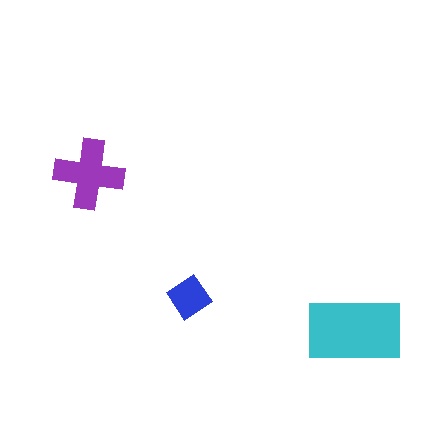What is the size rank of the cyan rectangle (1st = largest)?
1st.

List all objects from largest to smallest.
The cyan rectangle, the purple cross, the blue diamond.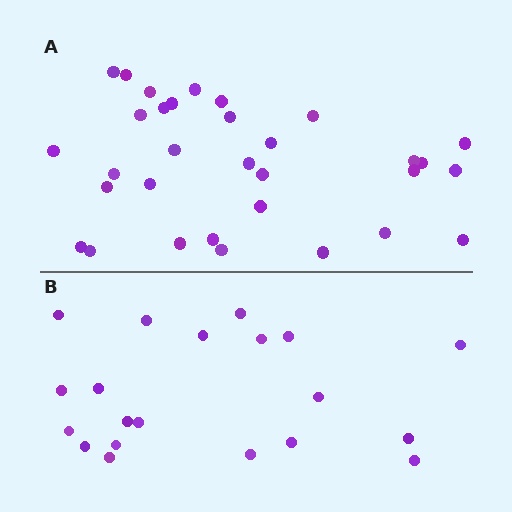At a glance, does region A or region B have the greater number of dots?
Region A (the top region) has more dots.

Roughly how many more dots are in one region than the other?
Region A has roughly 12 or so more dots than region B.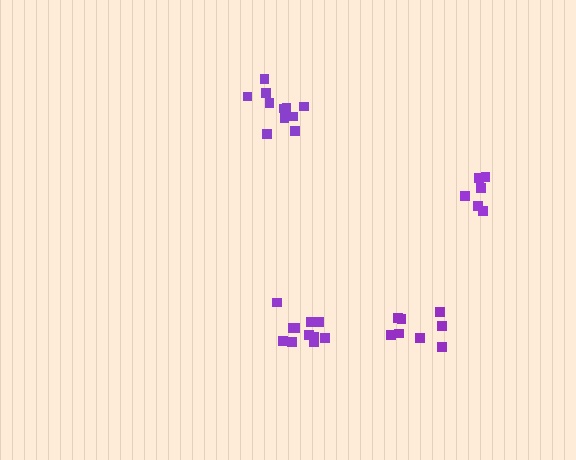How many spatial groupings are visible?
There are 4 spatial groupings.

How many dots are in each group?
Group 1: 8 dots, Group 2: 6 dots, Group 3: 11 dots, Group 4: 11 dots (36 total).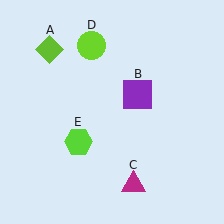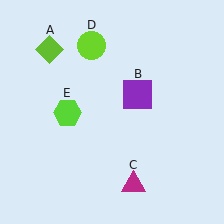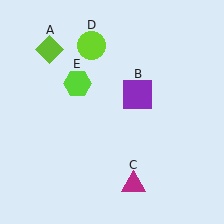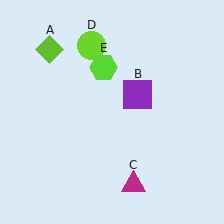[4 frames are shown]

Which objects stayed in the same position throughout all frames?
Lime diamond (object A) and purple square (object B) and magenta triangle (object C) and lime circle (object D) remained stationary.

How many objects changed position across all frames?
1 object changed position: lime hexagon (object E).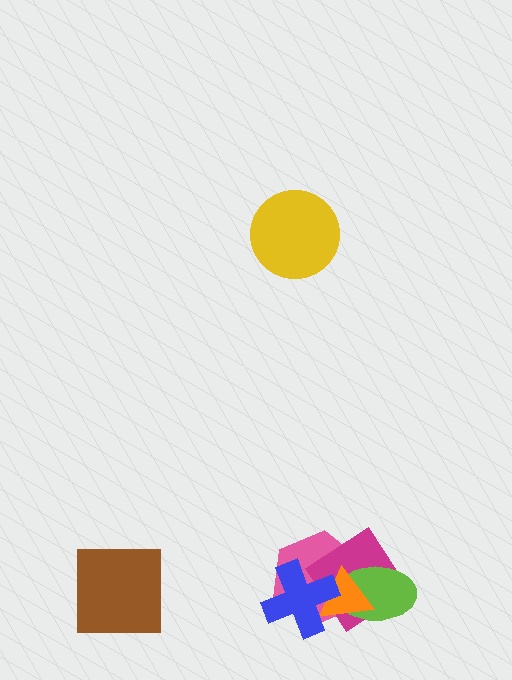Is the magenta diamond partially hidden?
Yes, it is partially covered by another shape.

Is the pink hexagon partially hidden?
Yes, it is partially covered by another shape.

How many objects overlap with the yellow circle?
0 objects overlap with the yellow circle.